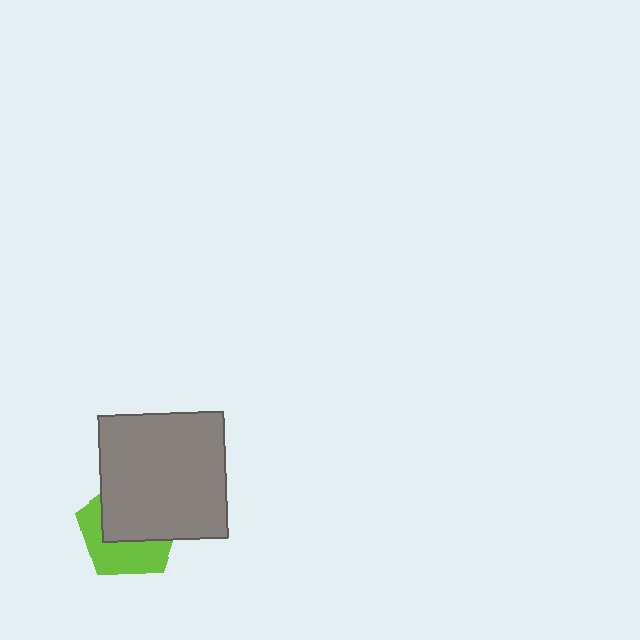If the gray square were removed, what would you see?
You would see the complete lime pentagon.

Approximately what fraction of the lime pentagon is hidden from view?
Roughly 56% of the lime pentagon is hidden behind the gray square.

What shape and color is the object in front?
The object in front is a gray square.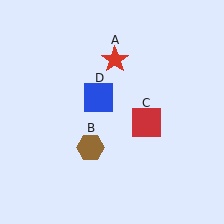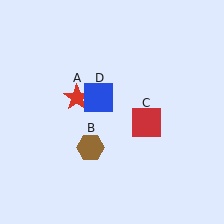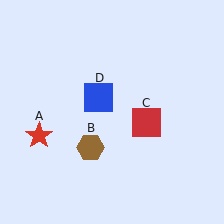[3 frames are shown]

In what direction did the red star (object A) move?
The red star (object A) moved down and to the left.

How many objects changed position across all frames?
1 object changed position: red star (object A).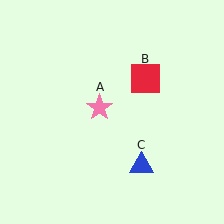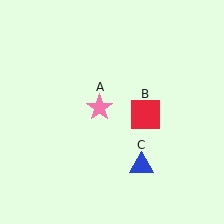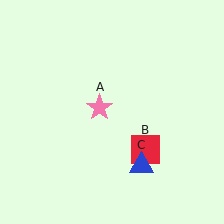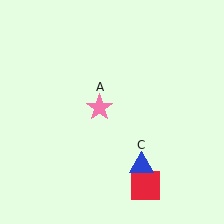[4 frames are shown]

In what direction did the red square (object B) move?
The red square (object B) moved down.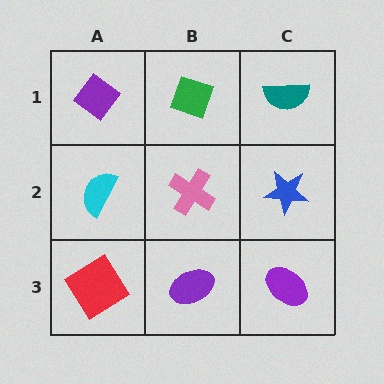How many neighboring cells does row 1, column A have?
2.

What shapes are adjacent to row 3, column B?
A pink cross (row 2, column B), a red diamond (row 3, column A), a purple ellipse (row 3, column C).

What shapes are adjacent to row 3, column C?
A blue star (row 2, column C), a purple ellipse (row 3, column B).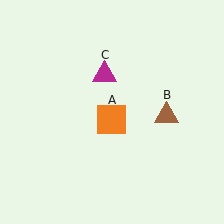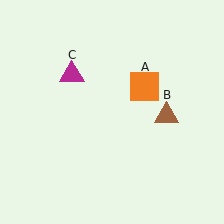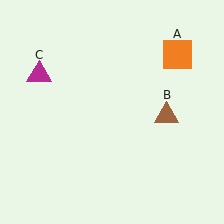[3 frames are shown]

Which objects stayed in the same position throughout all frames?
Brown triangle (object B) remained stationary.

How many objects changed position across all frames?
2 objects changed position: orange square (object A), magenta triangle (object C).